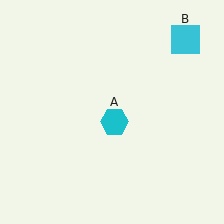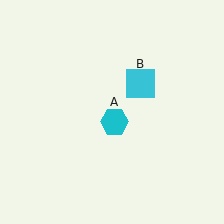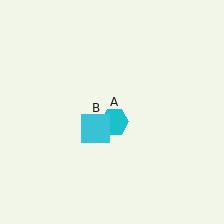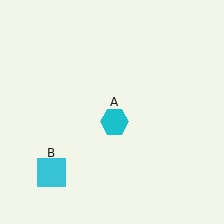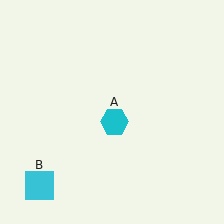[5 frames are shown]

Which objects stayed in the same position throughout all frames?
Cyan hexagon (object A) remained stationary.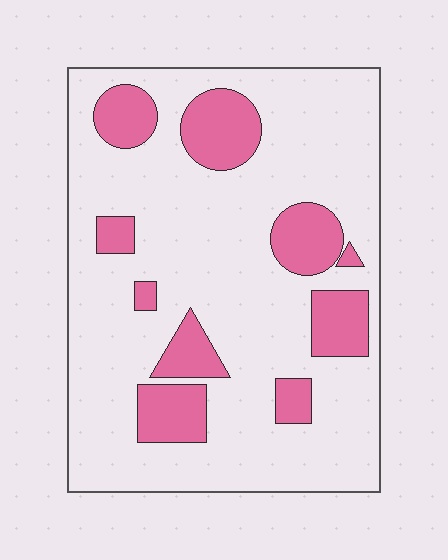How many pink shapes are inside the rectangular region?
10.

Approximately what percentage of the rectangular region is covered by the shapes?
Approximately 20%.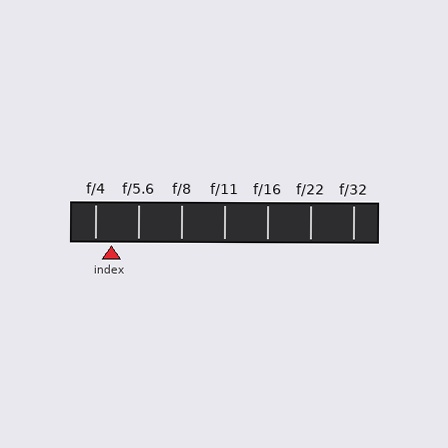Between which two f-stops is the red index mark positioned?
The index mark is between f/4 and f/5.6.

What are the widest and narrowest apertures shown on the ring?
The widest aperture shown is f/4 and the narrowest is f/32.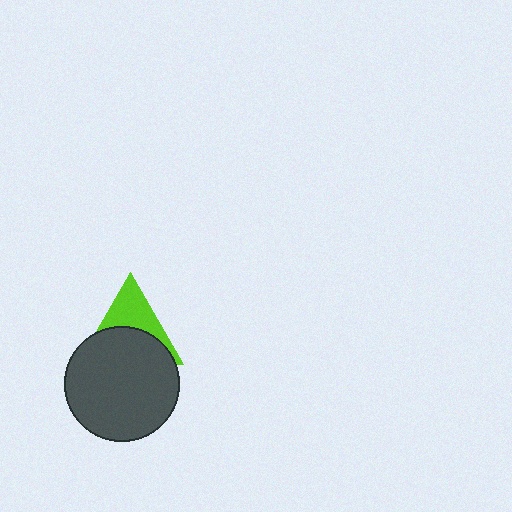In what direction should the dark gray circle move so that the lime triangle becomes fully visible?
The dark gray circle should move down. That is the shortest direction to clear the overlap and leave the lime triangle fully visible.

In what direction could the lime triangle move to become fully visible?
The lime triangle could move up. That would shift it out from behind the dark gray circle entirely.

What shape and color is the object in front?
The object in front is a dark gray circle.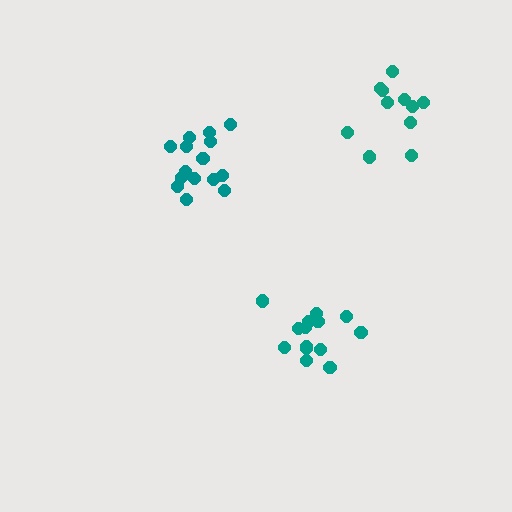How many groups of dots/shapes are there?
There are 3 groups.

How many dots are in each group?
Group 1: 15 dots, Group 2: 14 dots, Group 3: 11 dots (40 total).